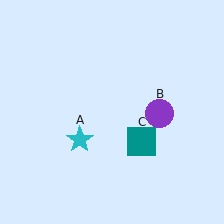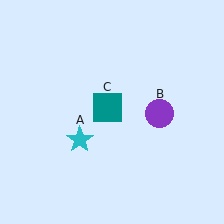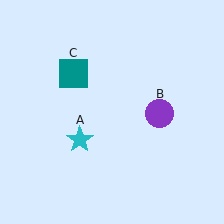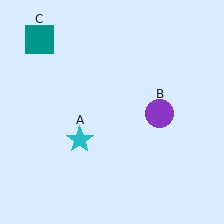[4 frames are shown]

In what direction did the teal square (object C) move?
The teal square (object C) moved up and to the left.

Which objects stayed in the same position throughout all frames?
Cyan star (object A) and purple circle (object B) remained stationary.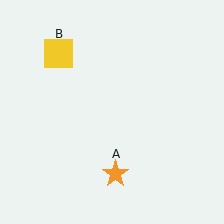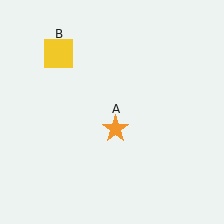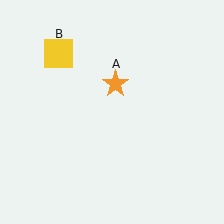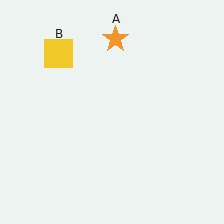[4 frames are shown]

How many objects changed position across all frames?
1 object changed position: orange star (object A).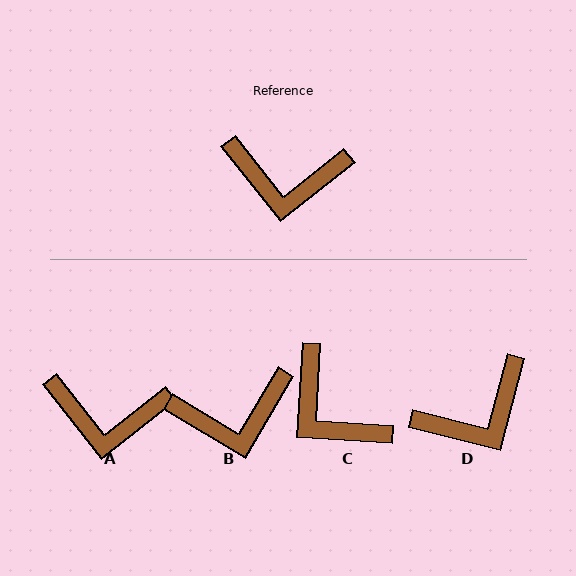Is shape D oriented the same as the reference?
No, it is off by about 37 degrees.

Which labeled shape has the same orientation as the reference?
A.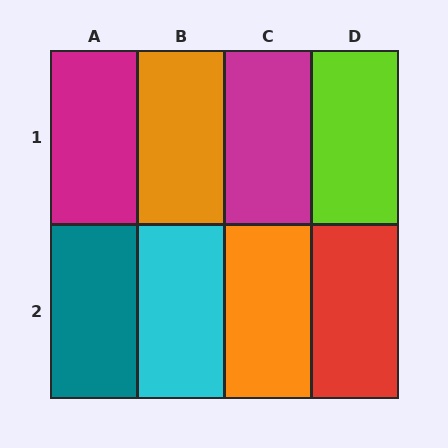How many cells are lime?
1 cell is lime.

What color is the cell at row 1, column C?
Magenta.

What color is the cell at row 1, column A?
Magenta.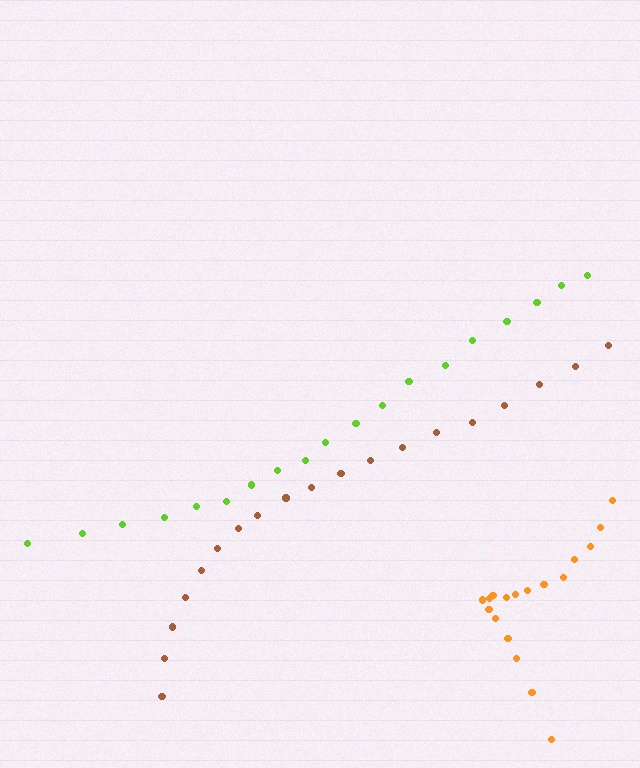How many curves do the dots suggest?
There are 3 distinct paths.